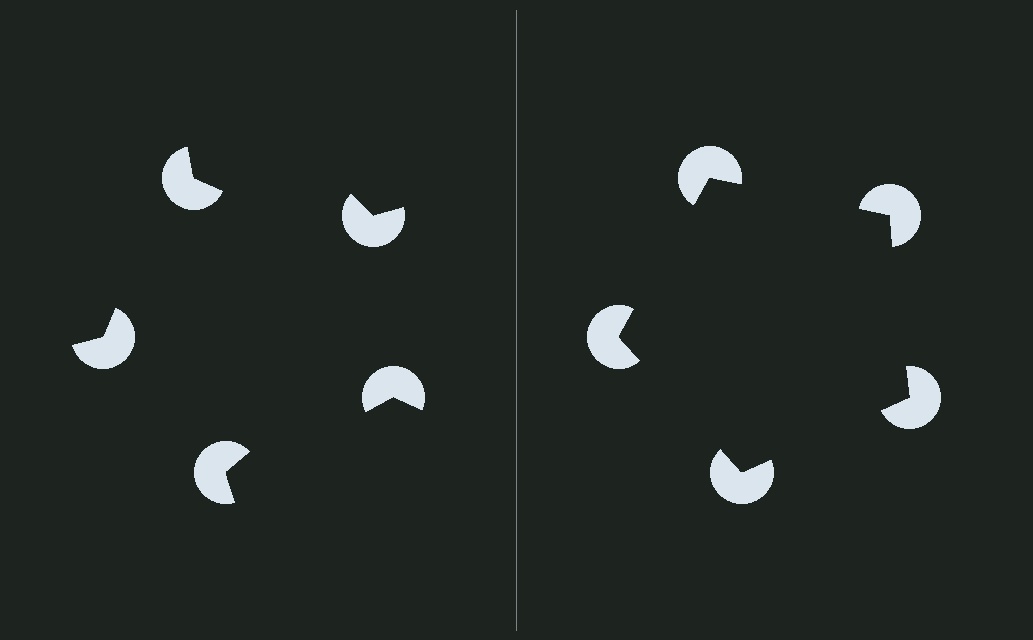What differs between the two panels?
The pac-man discs are positioned identically on both sides; only the wedge orientations differ. On the right they align to a pentagon; on the left they are misaligned.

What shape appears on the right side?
An illusory pentagon.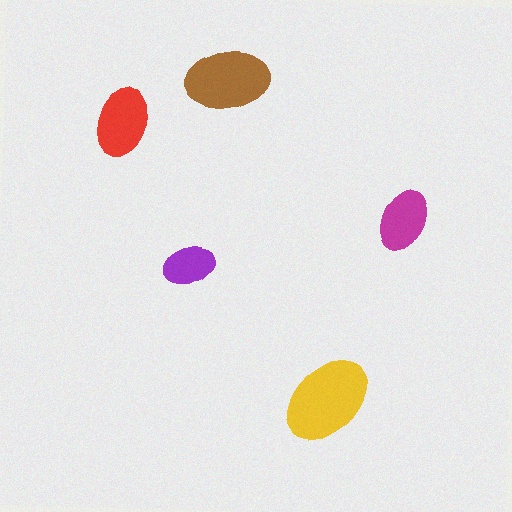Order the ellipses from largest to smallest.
the yellow one, the brown one, the red one, the magenta one, the purple one.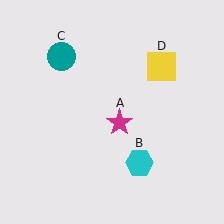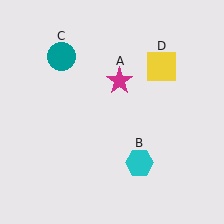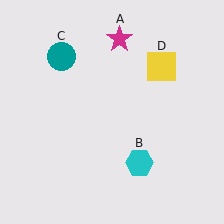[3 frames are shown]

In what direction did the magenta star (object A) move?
The magenta star (object A) moved up.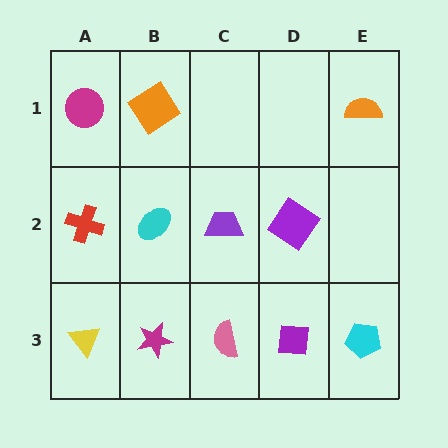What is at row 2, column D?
A purple diamond.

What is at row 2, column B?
A cyan ellipse.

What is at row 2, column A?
A red cross.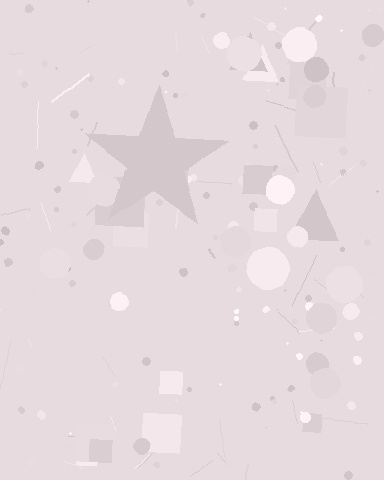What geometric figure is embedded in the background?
A star is embedded in the background.